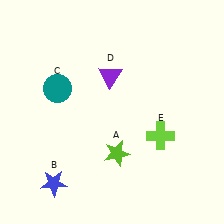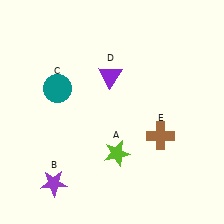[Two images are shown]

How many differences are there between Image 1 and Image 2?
There are 2 differences between the two images.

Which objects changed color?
B changed from blue to purple. E changed from lime to brown.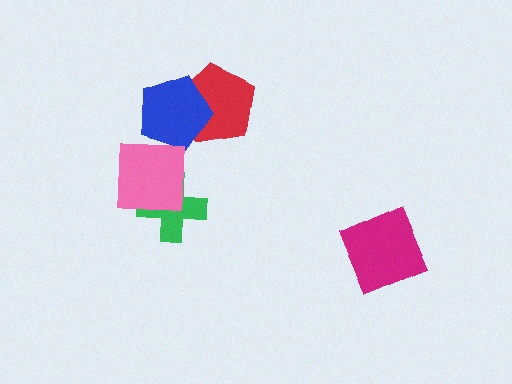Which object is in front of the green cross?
The pink square is in front of the green cross.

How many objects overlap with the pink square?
1 object overlaps with the pink square.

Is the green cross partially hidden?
Yes, it is partially covered by another shape.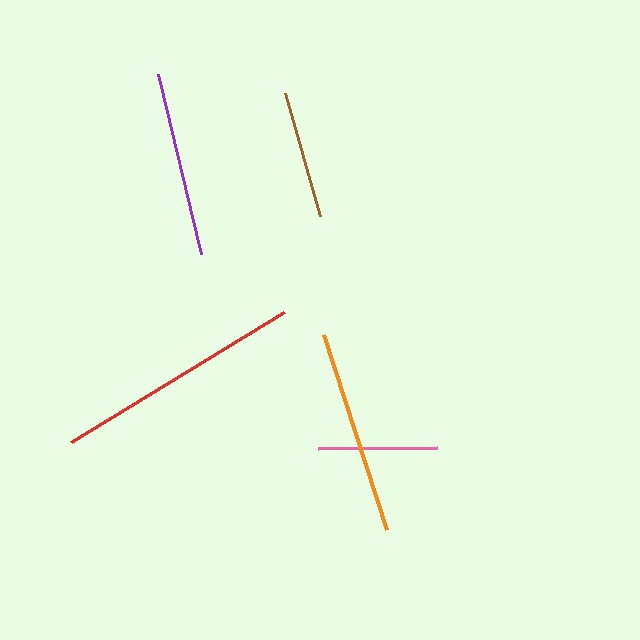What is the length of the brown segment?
The brown segment is approximately 128 pixels long.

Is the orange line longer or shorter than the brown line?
The orange line is longer than the brown line.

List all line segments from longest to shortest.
From longest to shortest: red, orange, purple, brown, pink.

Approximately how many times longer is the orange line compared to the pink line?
The orange line is approximately 1.7 times the length of the pink line.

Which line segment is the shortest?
The pink line is the shortest at approximately 119 pixels.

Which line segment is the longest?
The red line is the longest at approximately 249 pixels.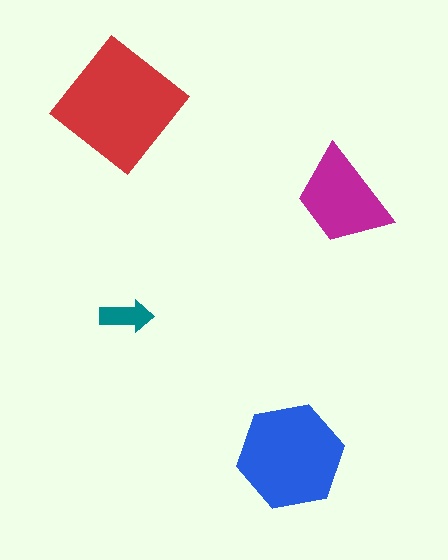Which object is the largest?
The red diamond.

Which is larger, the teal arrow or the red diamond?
The red diamond.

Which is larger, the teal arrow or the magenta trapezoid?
The magenta trapezoid.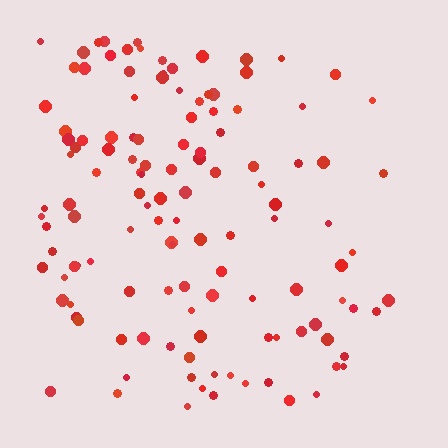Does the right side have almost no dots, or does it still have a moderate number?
Still a moderate number, just noticeably fewer than the left.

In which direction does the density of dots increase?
From right to left, with the left side densest.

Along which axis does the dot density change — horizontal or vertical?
Horizontal.